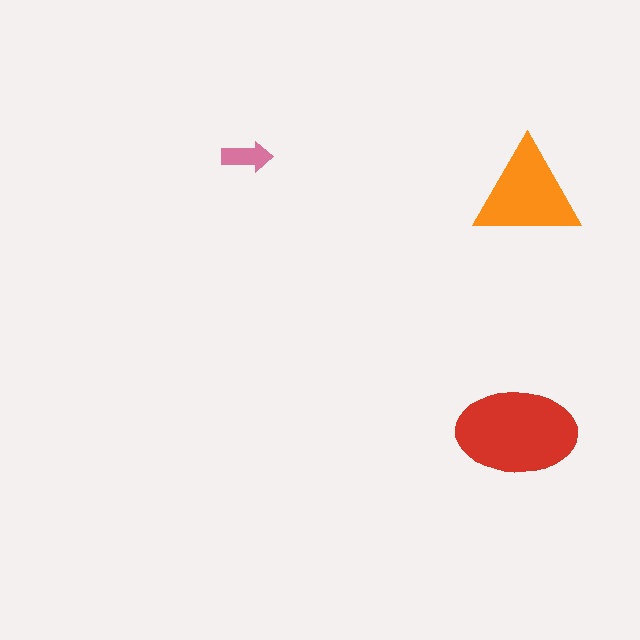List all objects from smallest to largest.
The pink arrow, the orange triangle, the red ellipse.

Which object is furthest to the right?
The orange triangle is rightmost.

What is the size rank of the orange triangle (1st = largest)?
2nd.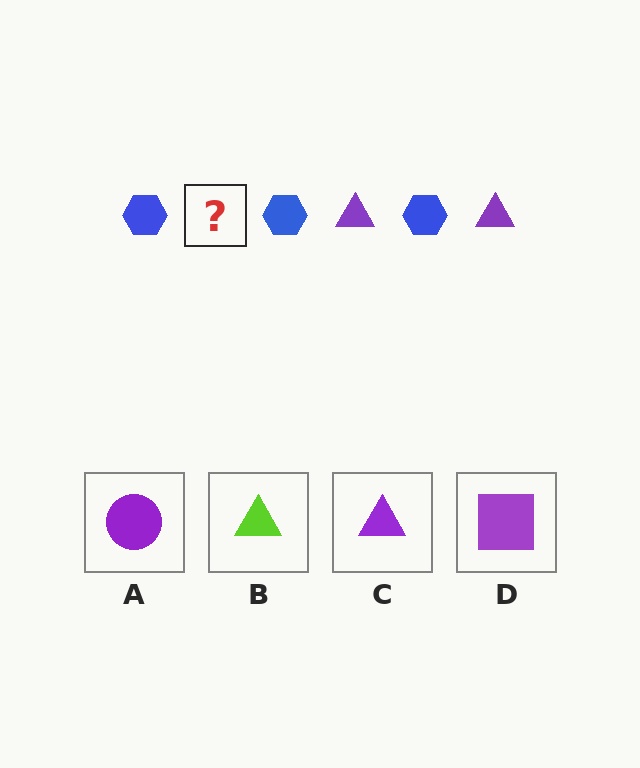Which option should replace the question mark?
Option C.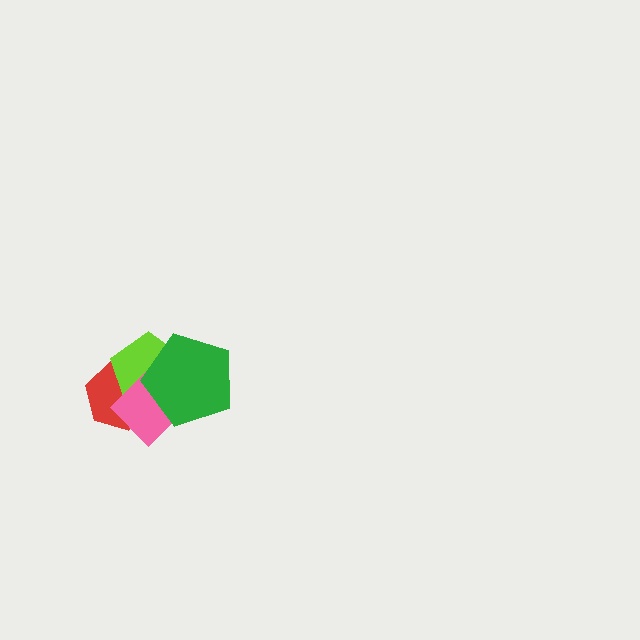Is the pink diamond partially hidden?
Yes, it is partially covered by another shape.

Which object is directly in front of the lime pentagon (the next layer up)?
The pink diamond is directly in front of the lime pentagon.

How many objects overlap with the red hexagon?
3 objects overlap with the red hexagon.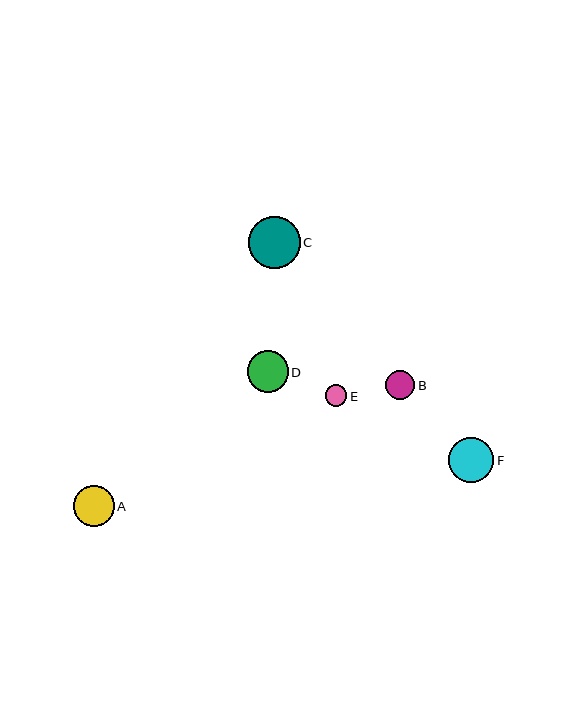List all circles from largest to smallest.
From largest to smallest: C, F, D, A, B, E.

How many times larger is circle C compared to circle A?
Circle C is approximately 1.3 times the size of circle A.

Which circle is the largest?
Circle C is the largest with a size of approximately 52 pixels.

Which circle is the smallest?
Circle E is the smallest with a size of approximately 22 pixels.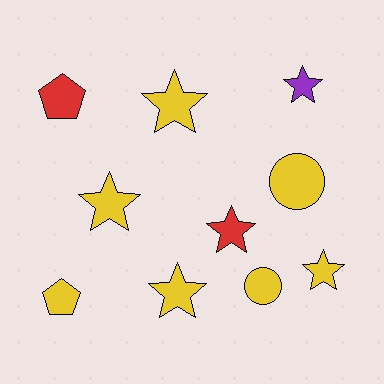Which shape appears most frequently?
Star, with 6 objects.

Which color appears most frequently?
Yellow, with 7 objects.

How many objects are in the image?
There are 10 objects.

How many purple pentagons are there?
There are no purple pentagons.